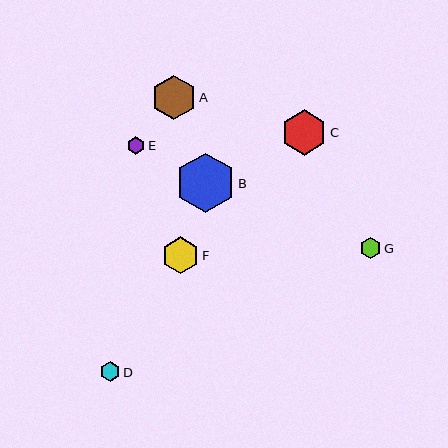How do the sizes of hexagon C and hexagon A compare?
Hexagon C and hexagon A are approximately the same size.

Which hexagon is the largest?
Hexagon B is the largest with a size of approximately 59 pixels.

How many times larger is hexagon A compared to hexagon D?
Hexagon A is approximately 2.3 times the size of hexagon D.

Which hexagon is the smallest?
Hexagon E is the smallest with a size of approximately 17 pixels.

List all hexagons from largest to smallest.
From largest to smallest: B, C, A, F, G, D, E.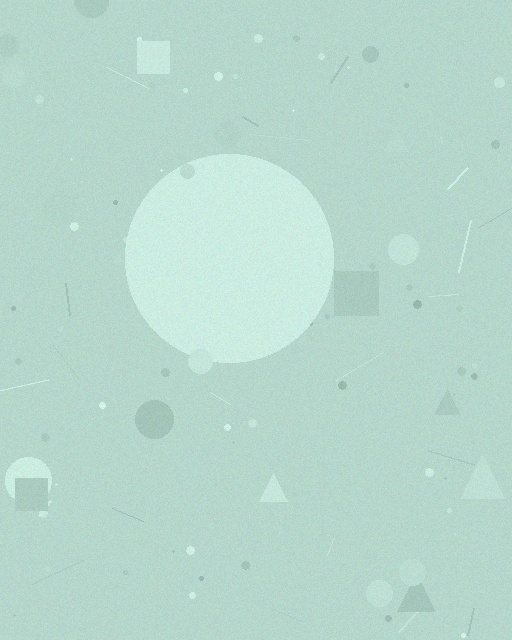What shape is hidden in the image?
A circle is hidden in the image.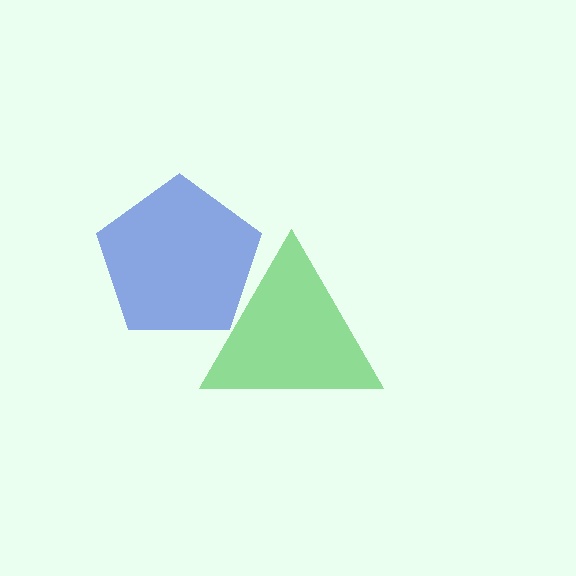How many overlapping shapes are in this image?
There are 2 overlapping shapes in the image.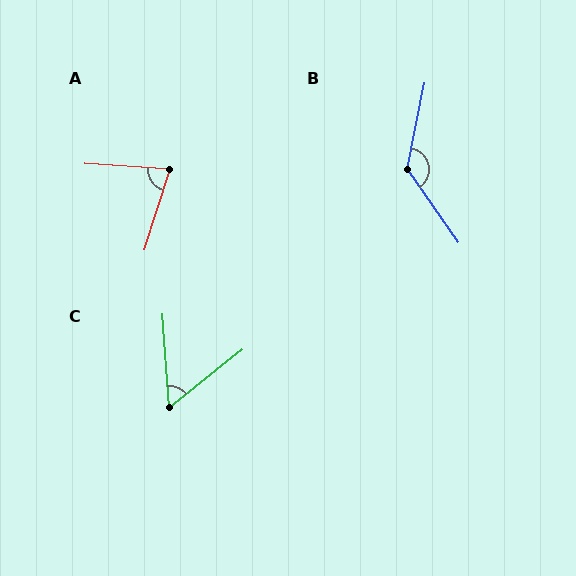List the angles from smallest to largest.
C (56°), A (76°), B (134°).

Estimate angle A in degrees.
Approximately 76 degrees.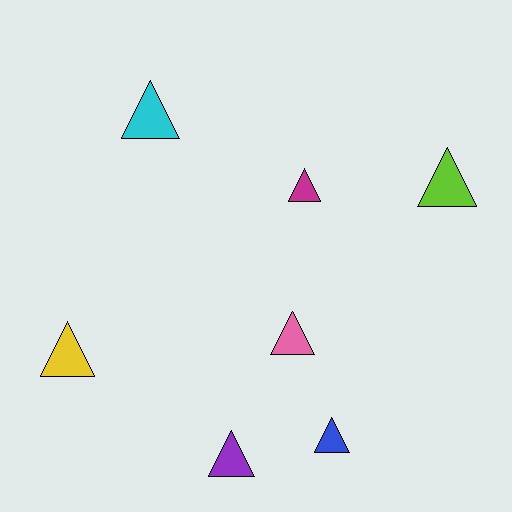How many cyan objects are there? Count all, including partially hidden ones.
There is 1 cyan object.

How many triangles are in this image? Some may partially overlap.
There are 7 triangles.